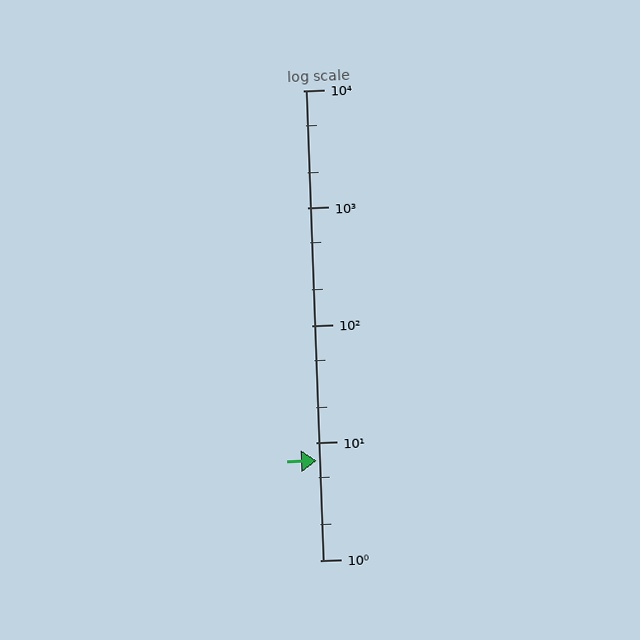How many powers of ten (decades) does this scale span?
The scale spans 4 decades, from 1 to 10000.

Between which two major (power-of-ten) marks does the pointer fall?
The pointer is between 1 and 10.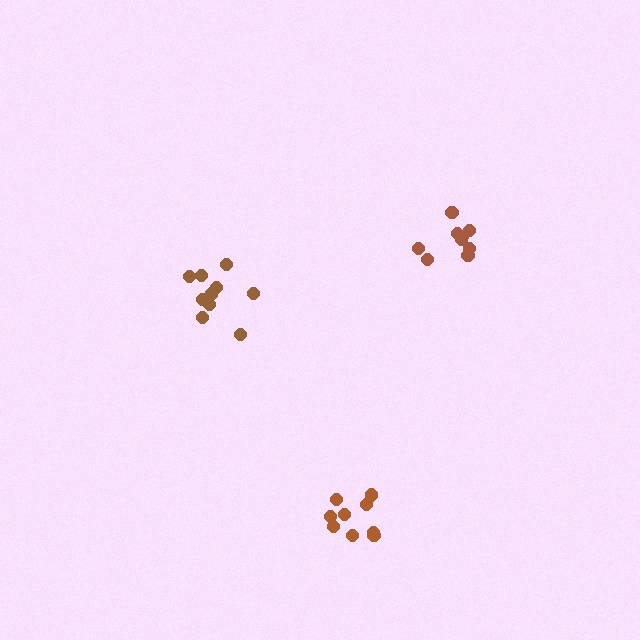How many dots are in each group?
Group 1: 10 dots, Group 2: 9 dots, Group 3: 9 dots (28 total).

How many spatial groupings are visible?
There are 3 spatial groupings.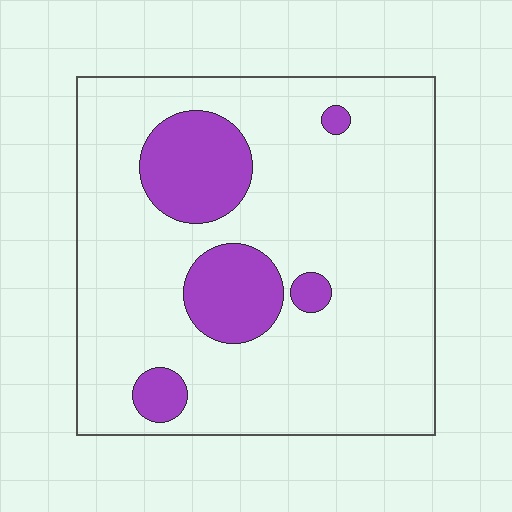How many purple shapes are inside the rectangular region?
5.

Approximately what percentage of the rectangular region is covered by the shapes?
Approximately 20%.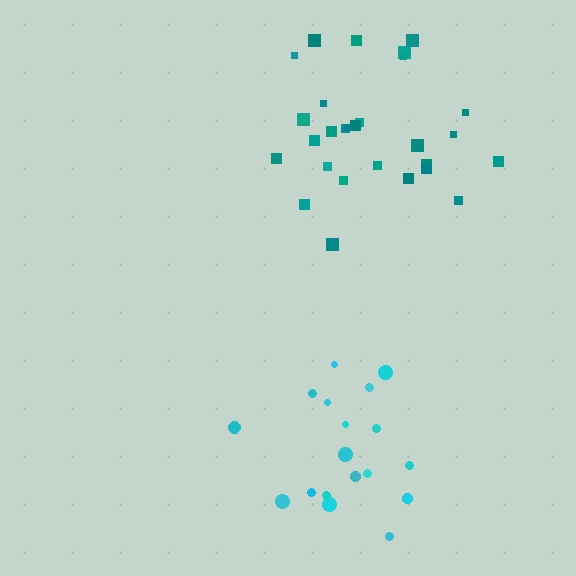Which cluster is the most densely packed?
Teal.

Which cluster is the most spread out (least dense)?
Cyan.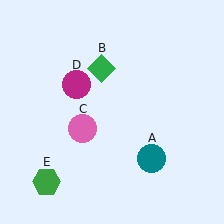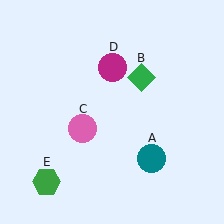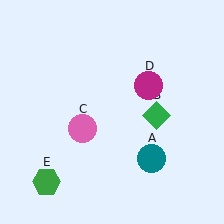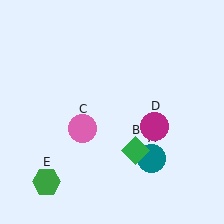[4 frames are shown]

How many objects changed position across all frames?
2 objects changed position: green diamond (object B), magenta circle (object D).